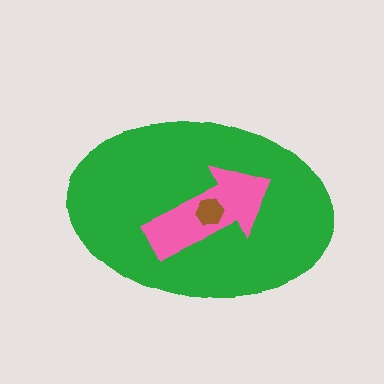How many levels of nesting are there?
3.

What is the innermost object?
The brown hexagon.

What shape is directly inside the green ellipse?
The pink arrow.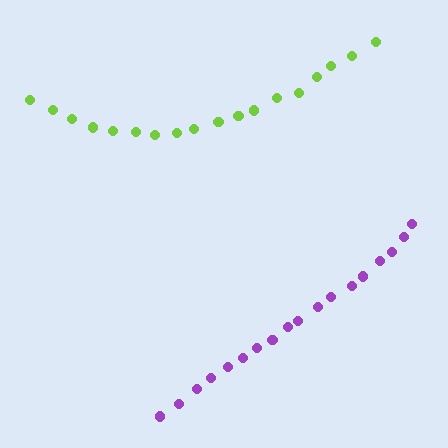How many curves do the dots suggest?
There are 2 distinct paths.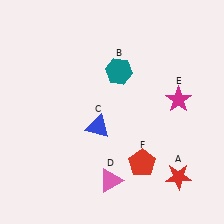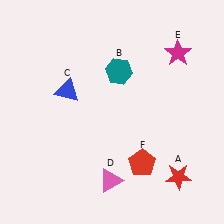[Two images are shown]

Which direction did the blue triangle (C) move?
The blue triangle (C) moved up.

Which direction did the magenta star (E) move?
The magenta star (E) moved up.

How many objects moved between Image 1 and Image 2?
2 objects moved between the two images.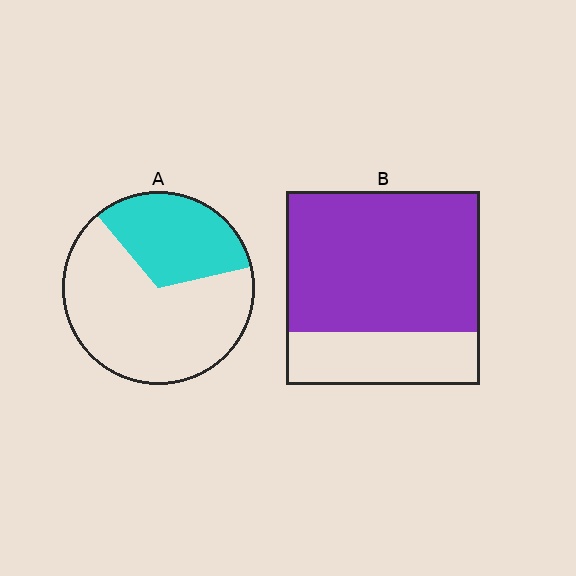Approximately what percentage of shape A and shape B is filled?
A is approximately 35% and B is approximately 75%.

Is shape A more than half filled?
No.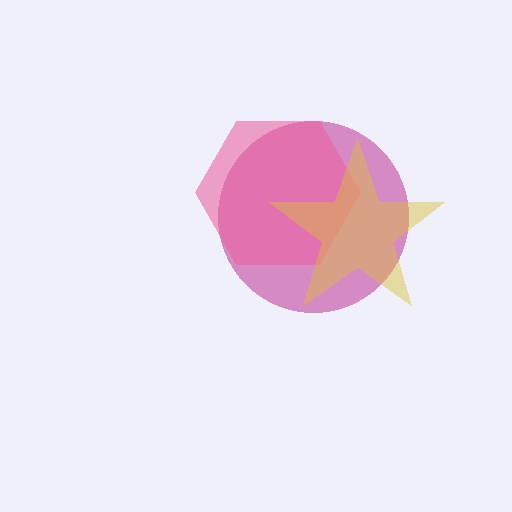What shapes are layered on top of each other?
The layered shapes are: a magenta circle, a pink hexagon, a yellow star.